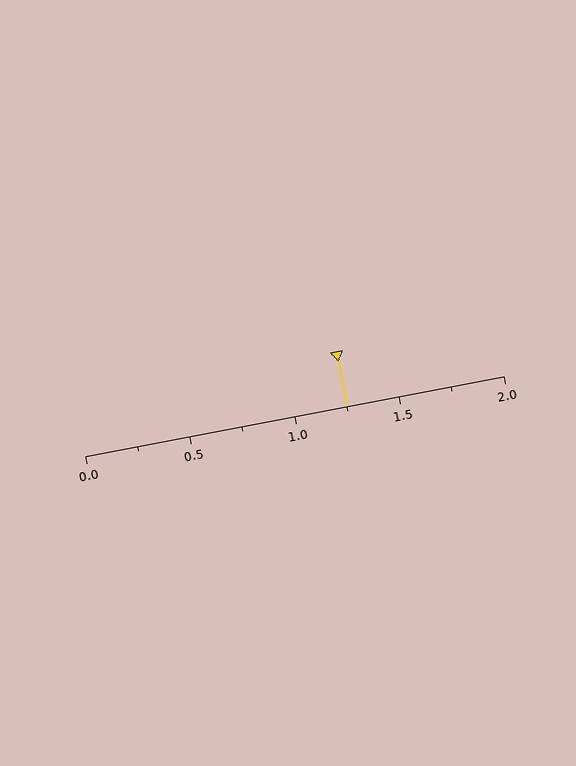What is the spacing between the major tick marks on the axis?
The major ticks are spaced 0.5 apart.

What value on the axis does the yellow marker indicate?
The marker indicates approximately 1.25.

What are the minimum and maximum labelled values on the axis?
The axis runs from 0.0 to 2.0.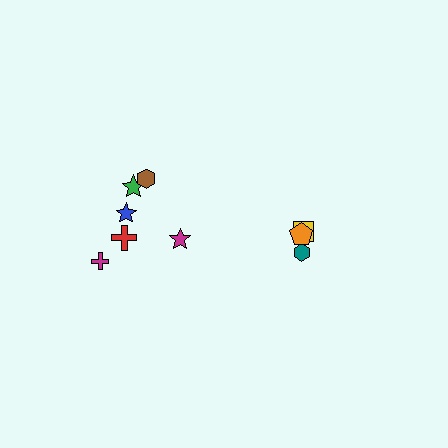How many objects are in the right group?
There are 3 objects.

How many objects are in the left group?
There are 6 objects.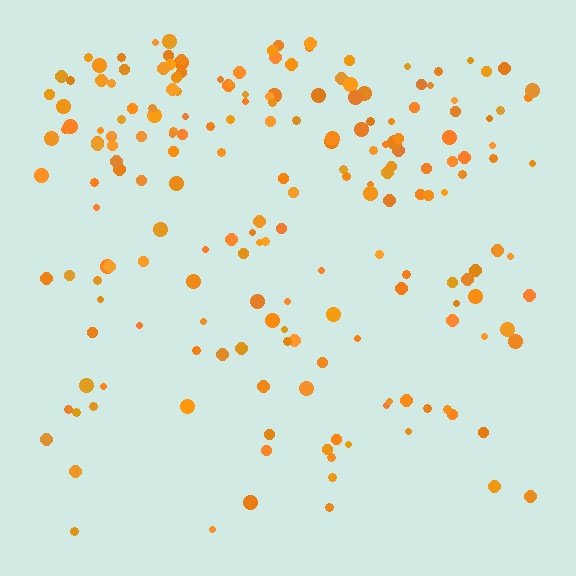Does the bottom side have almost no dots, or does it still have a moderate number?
Still a moderate number, just noticeably fewer than the top.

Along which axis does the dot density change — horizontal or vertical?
Vertical.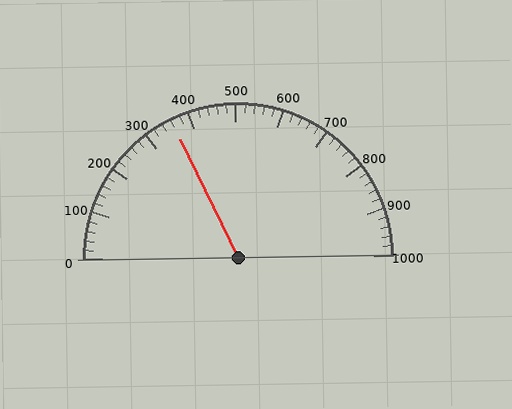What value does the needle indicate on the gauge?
The needle indicates approximately 360.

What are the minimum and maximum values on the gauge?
The gauge ranges from 0 to 1000.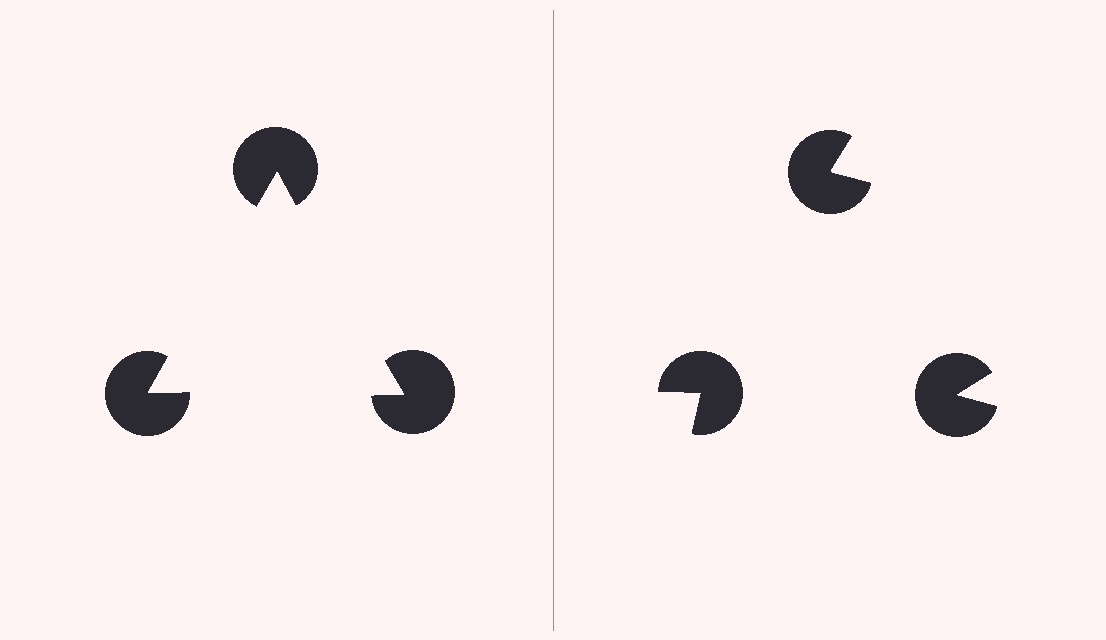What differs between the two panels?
The pac-man discs are positioned identically on both sides; only the wedge orientations differ. On the left they align to a triangle; on the right they are misaligned.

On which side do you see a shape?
An illusory triangle appears on the left side. On the right side the wedge cuts are rotated, so no coherent shape forms.